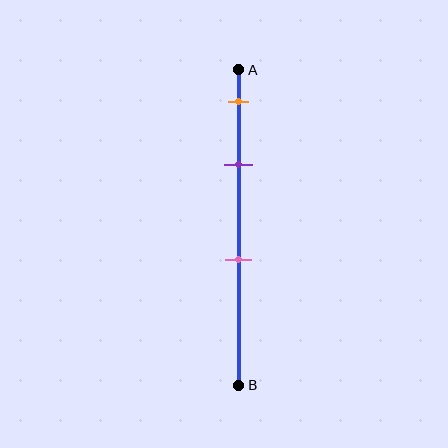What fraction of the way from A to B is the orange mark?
The orange mark is approximately 10% (0.1) of the way from A to B.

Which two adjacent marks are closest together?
The orange and purple marks are the closest adjacent pair.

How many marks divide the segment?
There are 3 marks dividing the segment.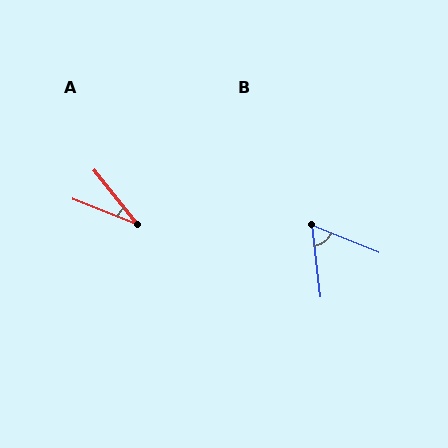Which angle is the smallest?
A, at approximately 30 degrees.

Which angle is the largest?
B, at approximately 61 degrees.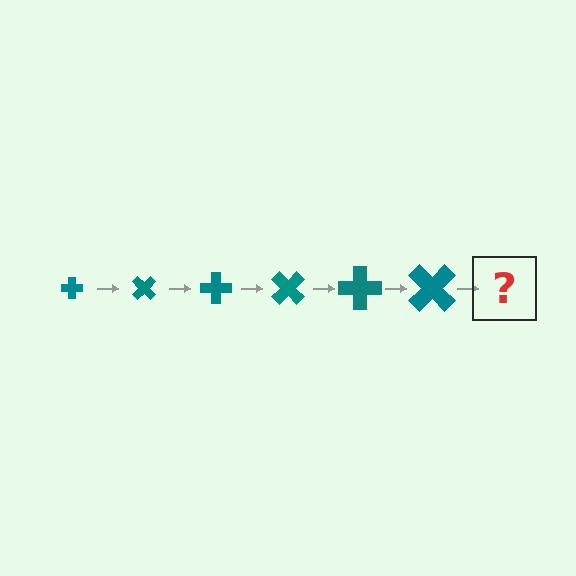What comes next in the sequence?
The next element should be a cross, larger than the previous one and rotated 270 degrees from the start.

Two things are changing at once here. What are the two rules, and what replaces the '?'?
The two rules are that the cross grows larger each step and it rotates 45 degrees each step. The '?' should be a cross, larger than the previous one and rotated 270 degrees from the start.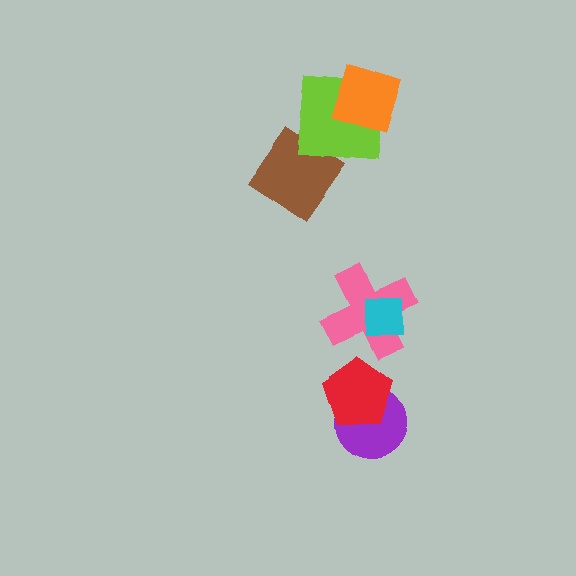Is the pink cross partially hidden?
Yes, it is partially covered by another shape.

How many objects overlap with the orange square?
1 object overlaps with the orange square.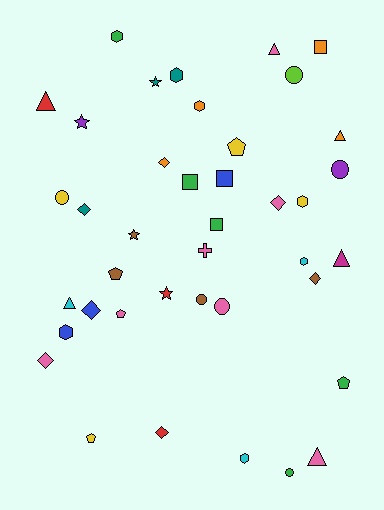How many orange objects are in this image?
There are 4 orange objects.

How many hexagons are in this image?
There are 7 hexagons.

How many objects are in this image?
There are 40 objects.